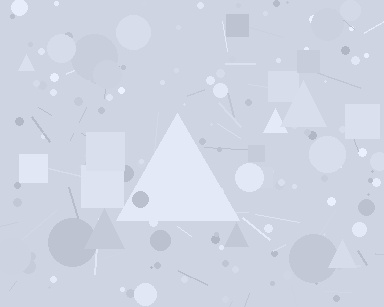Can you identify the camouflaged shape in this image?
The camouflaged shape is a triangle.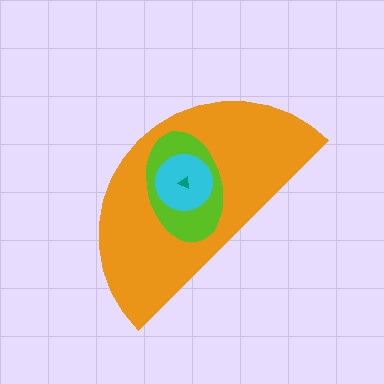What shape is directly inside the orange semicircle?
The lime ellipse.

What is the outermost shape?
The orange semicircle.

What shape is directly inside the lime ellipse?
The cyan circle.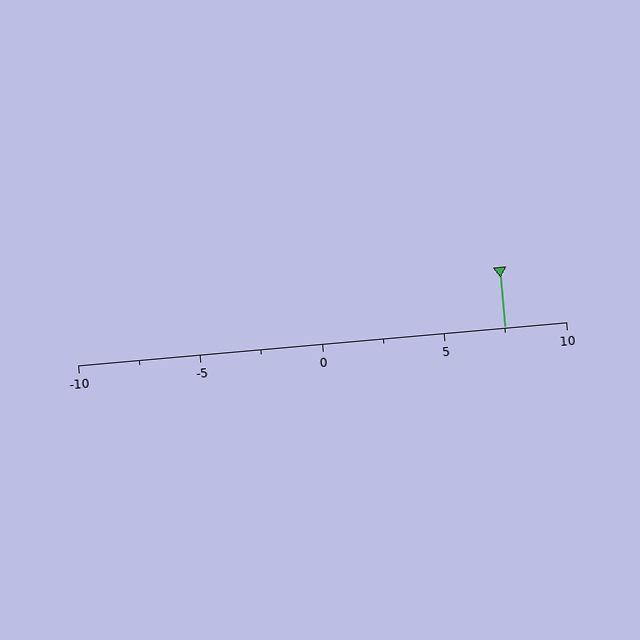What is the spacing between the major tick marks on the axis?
The major ticks are spaced 5 apart.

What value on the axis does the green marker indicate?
The marker indicates approximately 7.5.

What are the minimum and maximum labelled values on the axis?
The axis runs from -10 to 10.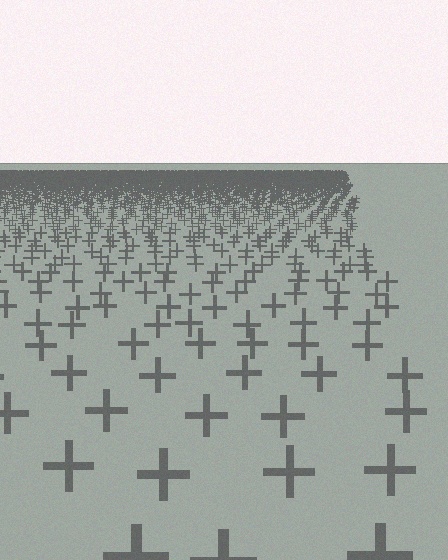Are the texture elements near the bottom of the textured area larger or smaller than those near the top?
Larger. Near the bottom, elements are closer to the viewer and appear at a bigger on-screen size.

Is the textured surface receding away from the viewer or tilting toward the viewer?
The surface is receding away from the viewer. Texture elements get smaller and denser toward the top.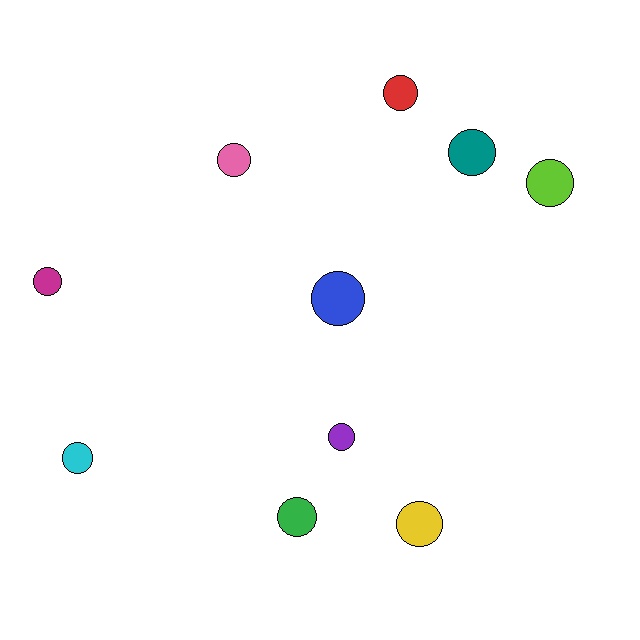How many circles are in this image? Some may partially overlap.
There are 10 circles.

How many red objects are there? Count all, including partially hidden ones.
There is 1 red object.